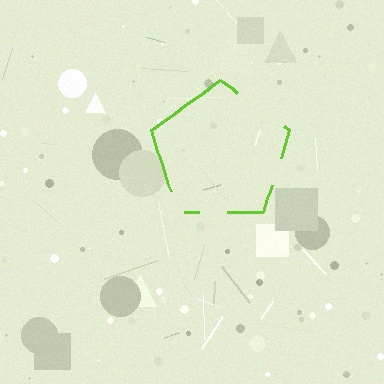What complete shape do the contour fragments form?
The contour fragments form a pentagon.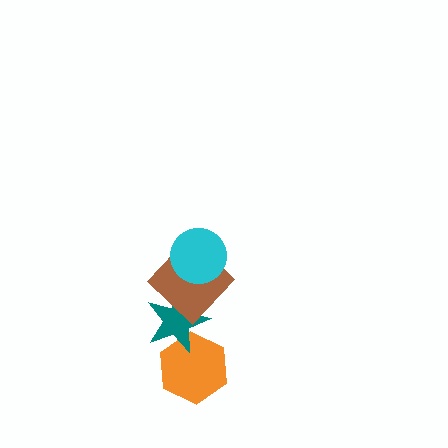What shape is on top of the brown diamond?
The cyan circle is on top of the brown diamond.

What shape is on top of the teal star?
The brown diamond is on top of the teal star.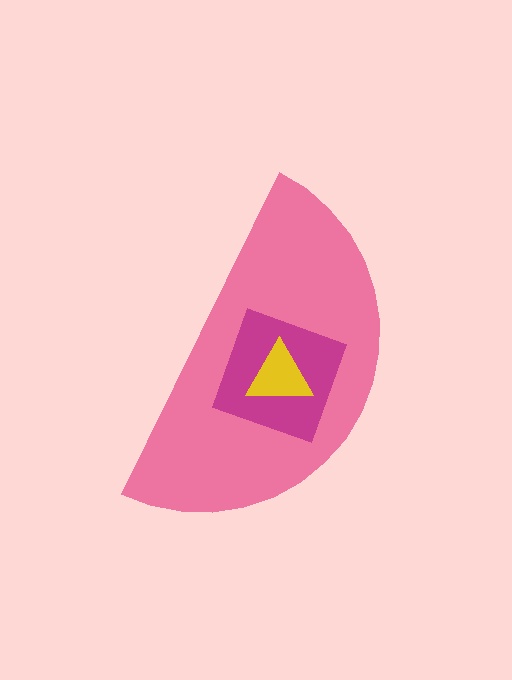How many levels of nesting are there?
3.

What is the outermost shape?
The pink semicircle.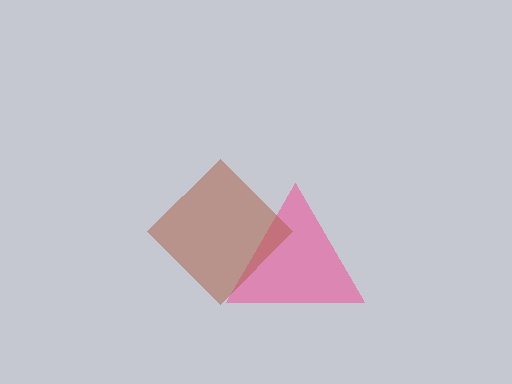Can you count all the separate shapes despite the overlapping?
Yes, there are 2 separate shapes.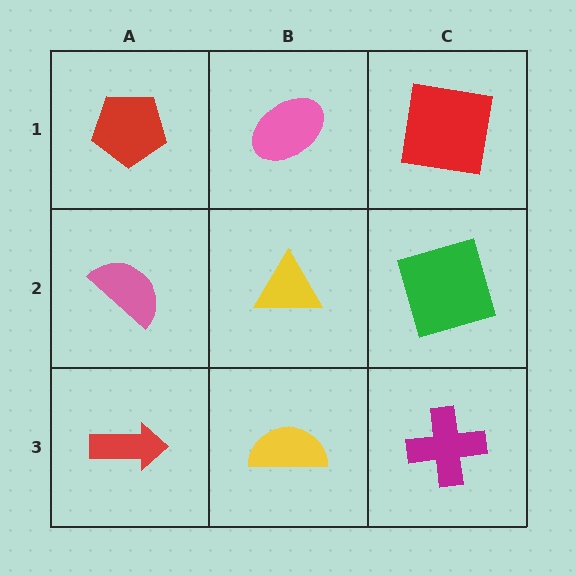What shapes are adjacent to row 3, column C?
A green square (row 2, column C), a yellow semicircle (row 3, column B).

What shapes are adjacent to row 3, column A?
A pink semicircle (row 2, column A), a yellow semicircle (row 3, column B).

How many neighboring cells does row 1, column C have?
2.